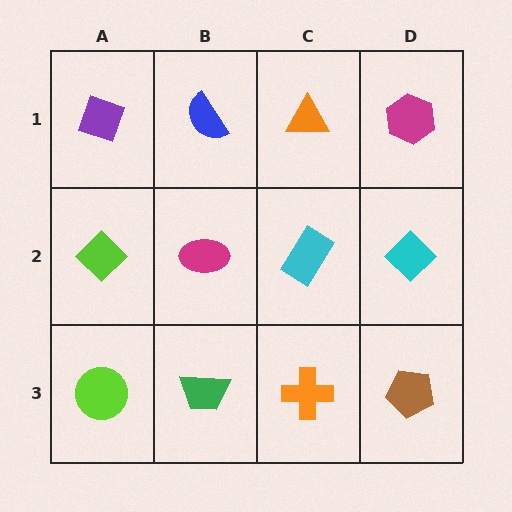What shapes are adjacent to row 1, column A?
A lime diamond (row 2, column A), a blue semicircle (row 1, column B).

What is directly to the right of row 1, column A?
A blue semicircle.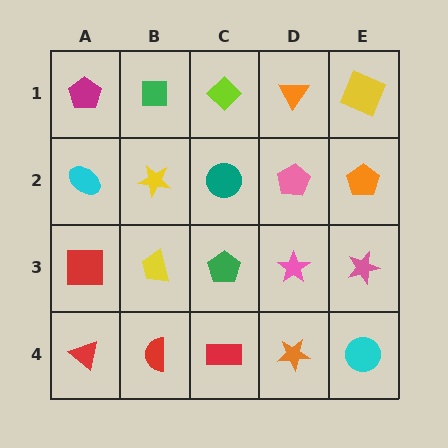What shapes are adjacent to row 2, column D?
An orange triangle (row 1, column D), a pink star (row 3, column D), a teal circle (row 2, column C), an orange pentagon (row 2, column E).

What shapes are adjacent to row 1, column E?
An orange pentagon (row 2, column E), an orange triangle (row 1, column D).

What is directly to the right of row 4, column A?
A red semicircle.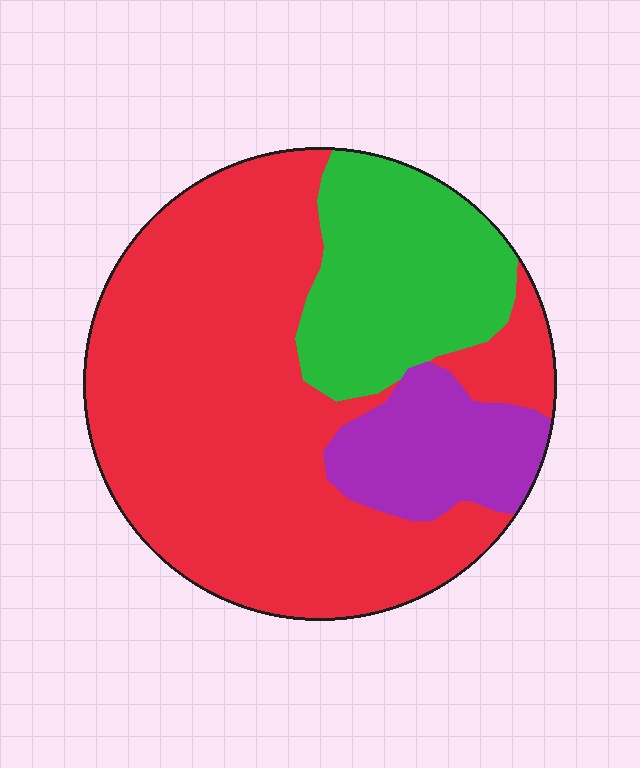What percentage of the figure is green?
Green takes up about one fifth (1/5) of the figure.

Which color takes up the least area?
Purple, at roughly 15%.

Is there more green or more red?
Red.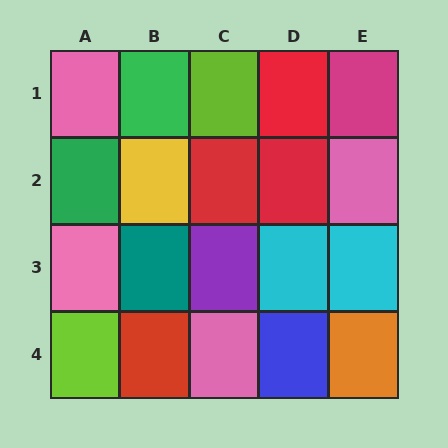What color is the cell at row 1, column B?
Green.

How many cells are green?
2 cells are green.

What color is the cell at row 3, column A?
Pink.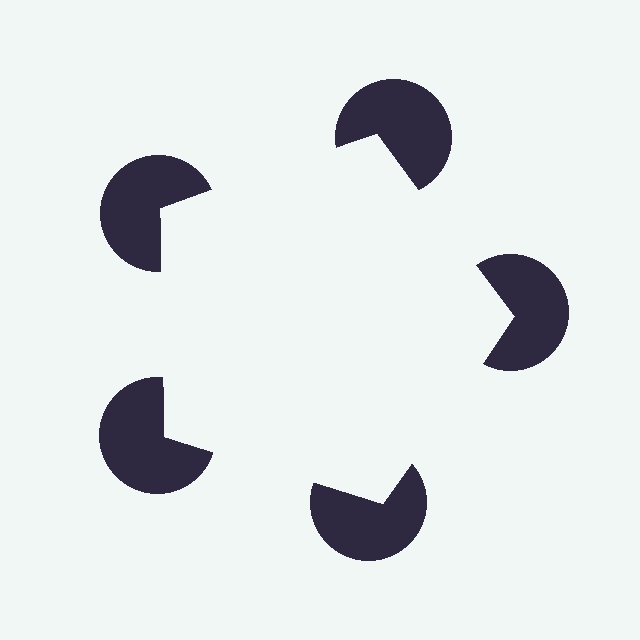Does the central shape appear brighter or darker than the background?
It typically appears slightly brighter than the background, even though no actual brightness change is drawn.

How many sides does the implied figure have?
5 sides.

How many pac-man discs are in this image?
There are 5 — one at each vertex of the illusory pentagon.